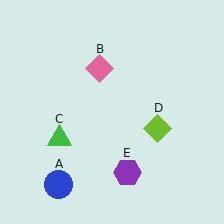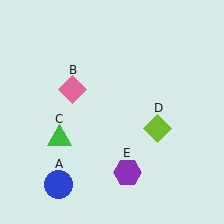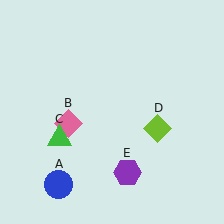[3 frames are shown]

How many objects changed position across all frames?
1 object changed position: pink diamond (object B).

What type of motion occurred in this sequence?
The pink diamond (object B) rotated counterclockwise around the center of the scene.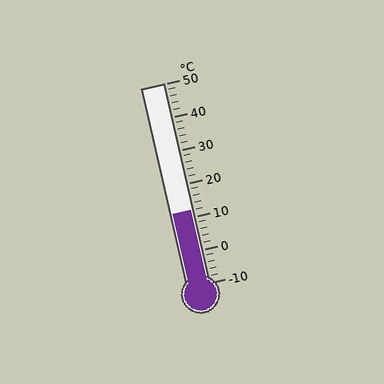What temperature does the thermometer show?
The thermometer shows approximately 12°C.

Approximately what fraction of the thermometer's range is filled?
The thermometer is filled to approximately 35% of its range.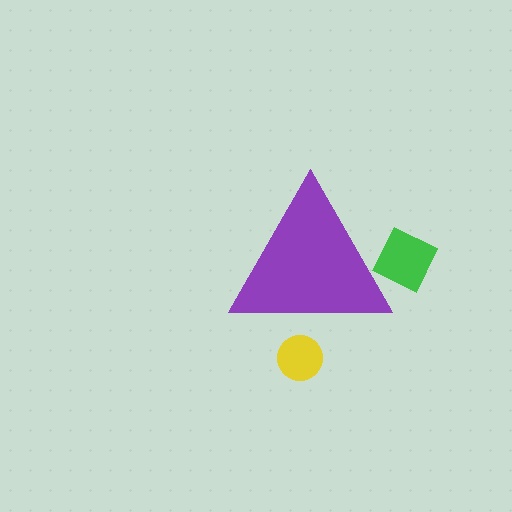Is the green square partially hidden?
Yes, the green square is partially hidden behind the purple triangle.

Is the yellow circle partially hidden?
Yes, the yellow circle is partially hidden behind the purple triangle.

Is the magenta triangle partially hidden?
Yes, the magenta triangle is partially hidden behind the purple triangle.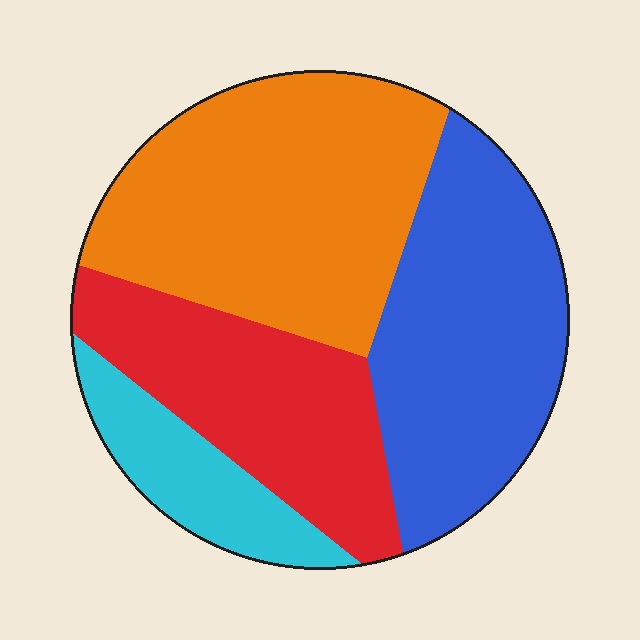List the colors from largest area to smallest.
From largest to smallest: orange, blue, red, cyan.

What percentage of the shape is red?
Red covers 23% of the shape.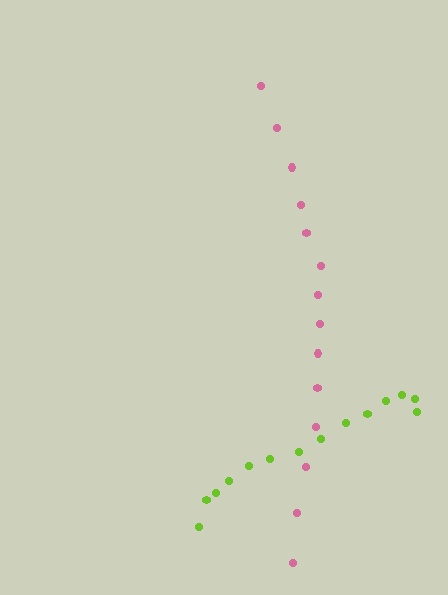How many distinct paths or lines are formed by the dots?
There are 2 distinct paths.